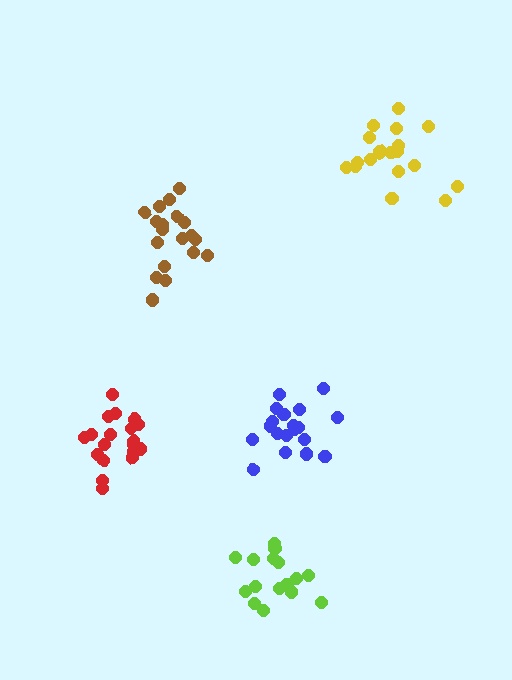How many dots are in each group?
Group 1: 16 dots, Group 2: 19 dots, Group 3: 20 dots, Group 4: 19 dots, Group 5: 19 dots (93 total).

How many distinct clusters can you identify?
There are 5 distinct clusters.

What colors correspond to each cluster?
The clusters are colored: lime, red, yellow, brown, blue.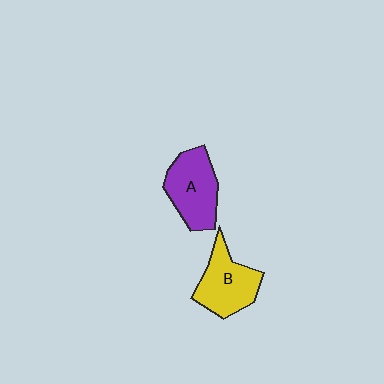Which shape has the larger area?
Shape A (purple).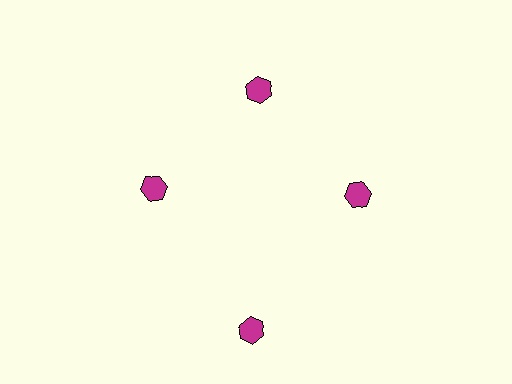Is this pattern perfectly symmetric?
No. The 4 magenta hexagons are arranged in a ring, but one element near the 6 o'clock position is pushed outward from the center, breaking the 4-fold rotational symmetry.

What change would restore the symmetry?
The symmetry would be restored by moving it inward, back onto the ring so that all 4 hexagons sit at equal angles and equal distance from the center.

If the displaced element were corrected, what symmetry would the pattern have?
It would have 4-fold rotational symmetry — the pattern would map onto itself every 90 degrees.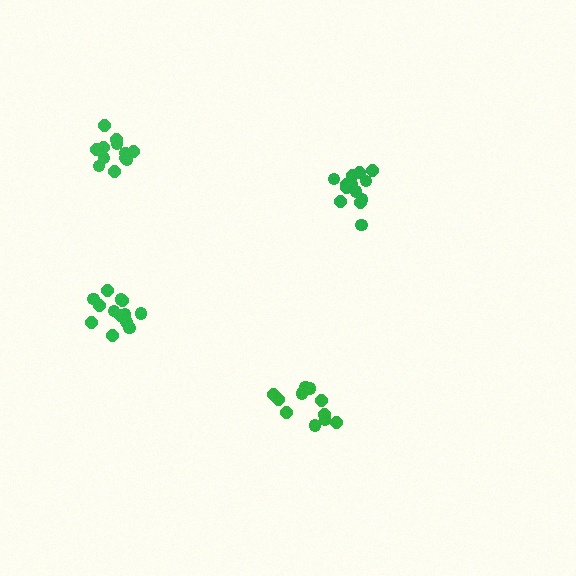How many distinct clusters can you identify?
There are 4 distinct clusters.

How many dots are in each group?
Group 1: 13 dots, Group 2: 13 dots, Group 3: 11 dots, Group 4: 12 dots (49 total).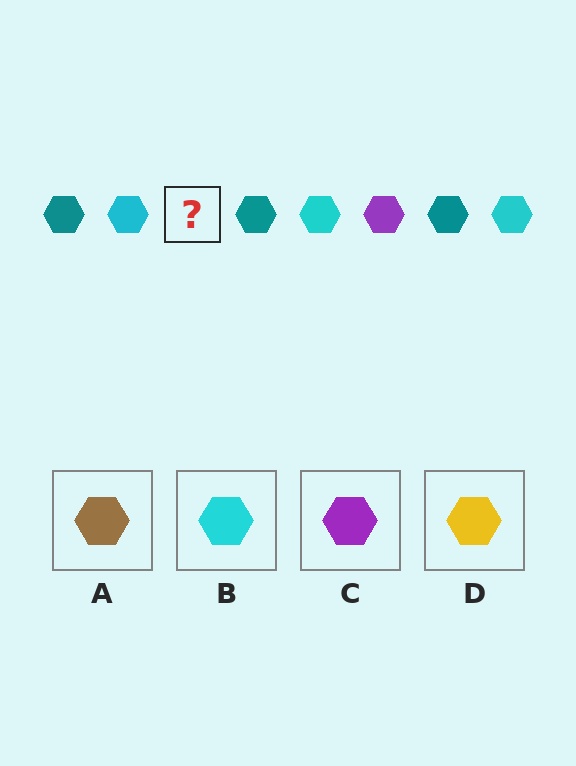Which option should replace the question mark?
Option C.